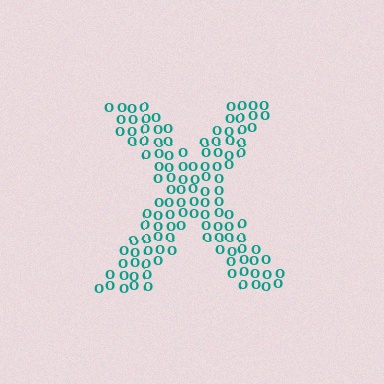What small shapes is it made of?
It is made of small letter O's.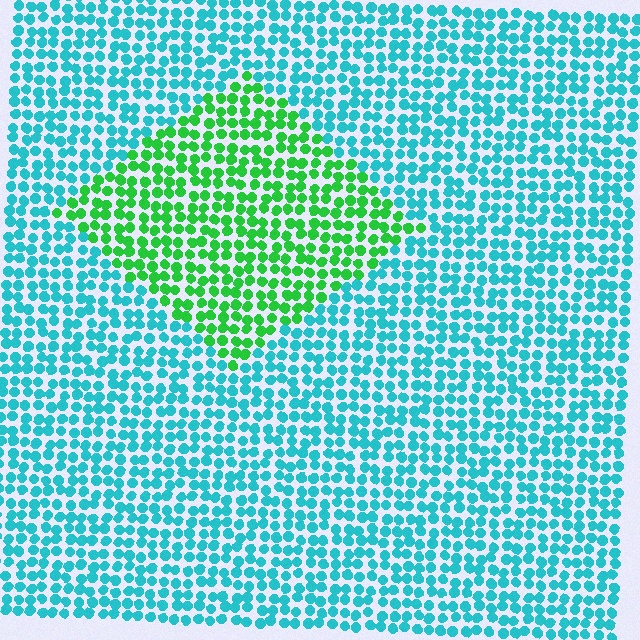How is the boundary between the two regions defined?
The boundary is defined purely by a slight shift in hue (about 55 degrees). Spacing, size, and orientation are identical on both sides.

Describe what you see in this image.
The image is filled with small cyan elements in a uniform arrangement. A diamond-shaped region is visible where the elements are tinted to a slightly different hue, forming a subtle color boundary.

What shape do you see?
I see a diamond.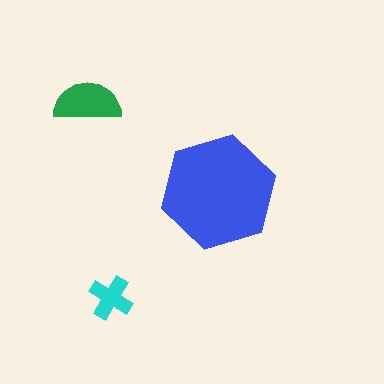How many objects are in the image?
There are 3 objects in the image.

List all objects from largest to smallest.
The blue hexagon, the green semicircle, the cyan cross.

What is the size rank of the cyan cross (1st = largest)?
3rd.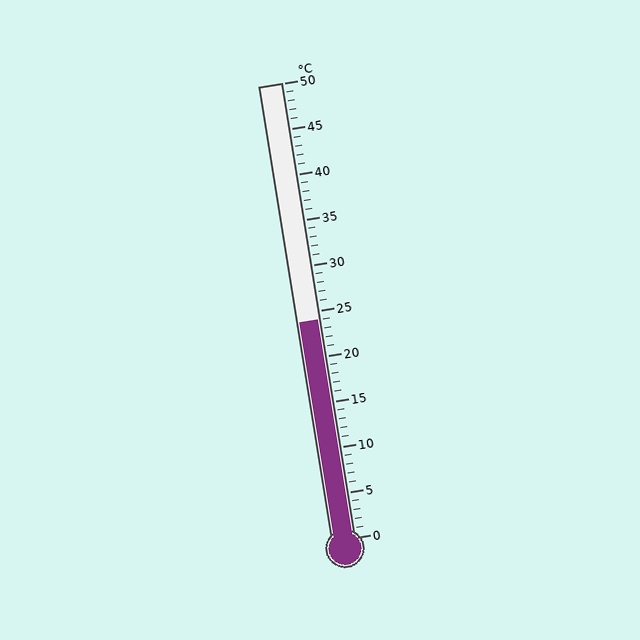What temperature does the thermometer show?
The thermometer shows approximately 24°C.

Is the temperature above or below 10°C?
The temperature is above 10°C.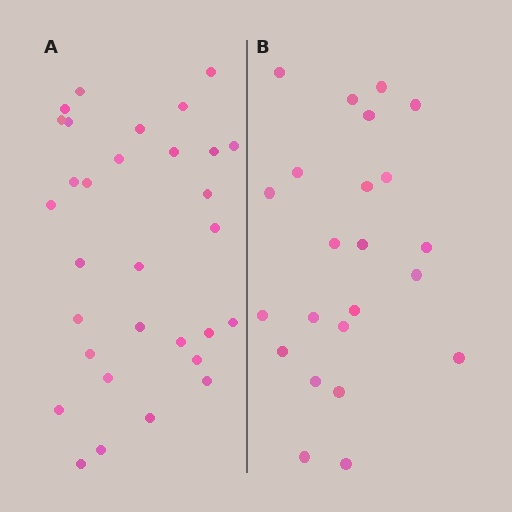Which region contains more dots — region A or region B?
Region A (the left region) has more dots.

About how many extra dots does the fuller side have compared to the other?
Region A has roughly 8 or so more dots than region B.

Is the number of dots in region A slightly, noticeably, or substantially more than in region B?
Region A has noticeably more, but not dramatically so. The ratio is roughly 1.3 to 1.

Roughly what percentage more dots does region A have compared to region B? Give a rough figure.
About 35% more.